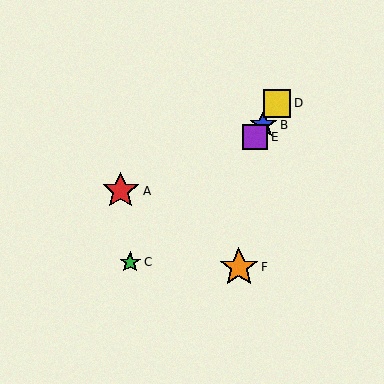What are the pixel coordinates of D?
Object D is at (277, 103).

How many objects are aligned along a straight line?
3 objects (B, D, E) are aligned along a straight line.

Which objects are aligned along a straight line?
Objects B, D, E are aligned along a straight line.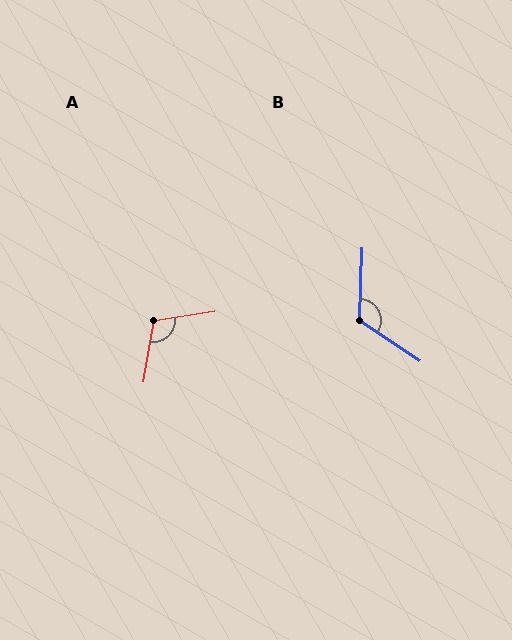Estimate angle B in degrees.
Approximately 122 degrees.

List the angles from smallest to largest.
A (109°), B (122°).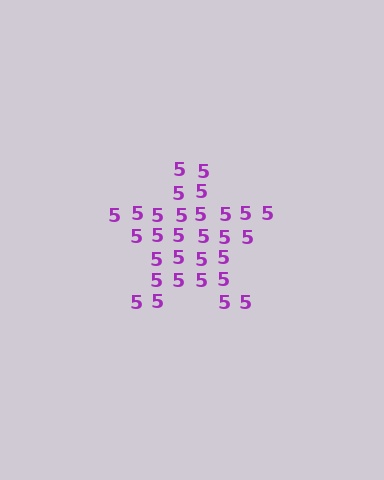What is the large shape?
The large shape is a star.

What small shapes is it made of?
It is made of small digit 5's.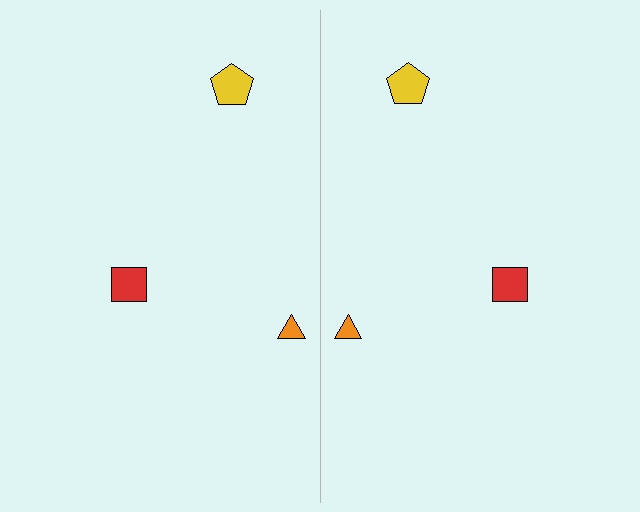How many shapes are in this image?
There are 6 shapes in this image.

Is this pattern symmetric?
Yes, this pattern has bilateral (reflection) symmetry.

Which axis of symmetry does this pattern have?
The pattern has a vertical axis of symmetry running through the center of the image.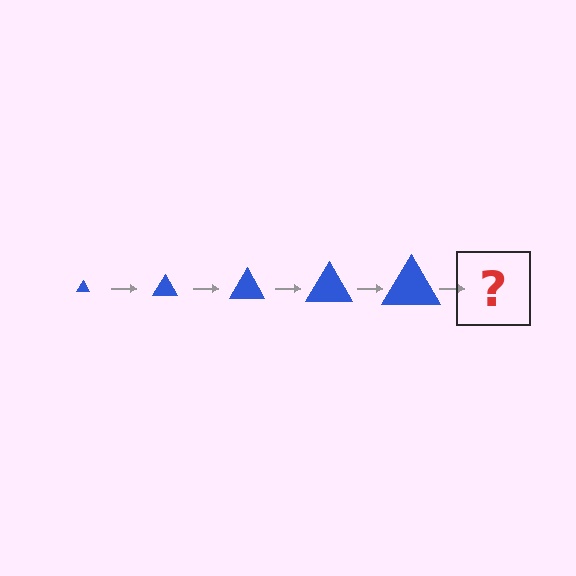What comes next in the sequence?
The next element should be a blue triangle, larger than the previous one.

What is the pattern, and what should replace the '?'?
The pattern is that the triangle gets progressively larger each step. The '?' should be a blue triangle, larger than the previous one.